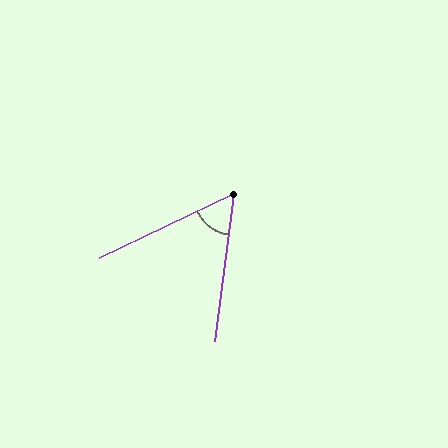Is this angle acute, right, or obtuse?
It is acute.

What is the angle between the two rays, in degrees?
Approximately 57 degrees.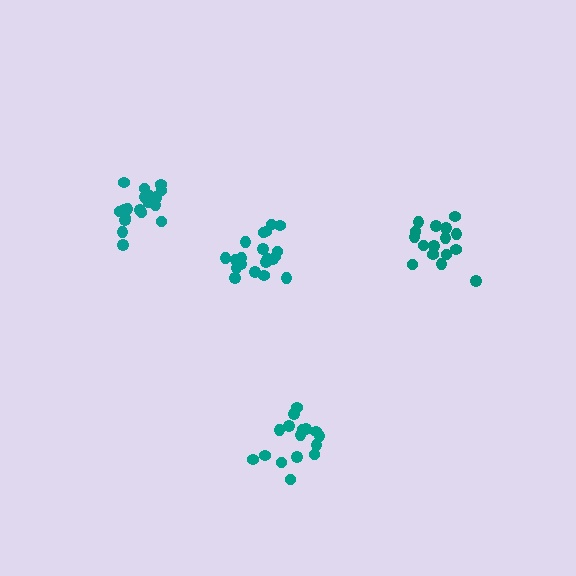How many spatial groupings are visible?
There are 4 spatial groupings.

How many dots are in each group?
Group 1: 20 dots, Group 2: 21 dots, Group 3: 16 dots, Group 4: 16 dots (73 total).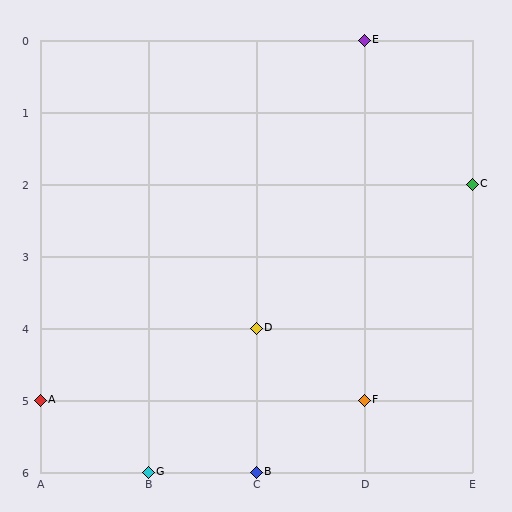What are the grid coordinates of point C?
Point C is at grid coordinates (E, 2).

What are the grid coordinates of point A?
Point A is at grid coordinates (A, 5).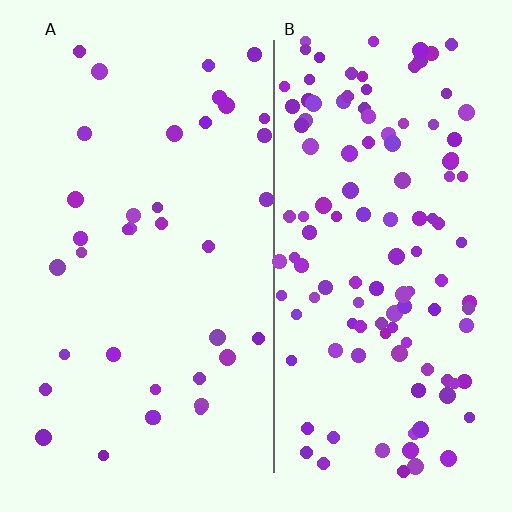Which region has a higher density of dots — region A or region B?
B (the right).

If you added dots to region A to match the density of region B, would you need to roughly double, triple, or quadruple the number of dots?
Approximately triple.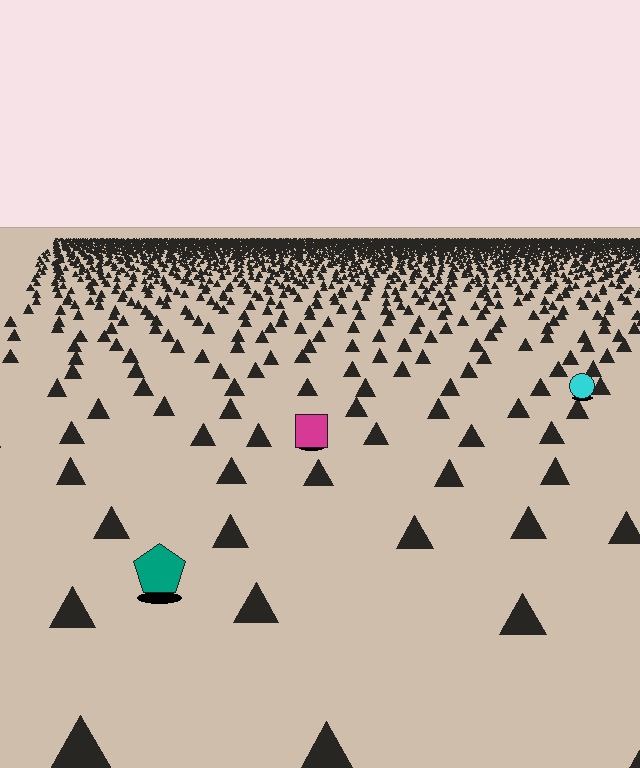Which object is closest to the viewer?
The teal pentagon is closest. The texture marks near it are larger and more spread out.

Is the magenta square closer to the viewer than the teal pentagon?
No. The teal pentagon is closer — you can tell from the texture gradient: the ground texture is coarser near it.